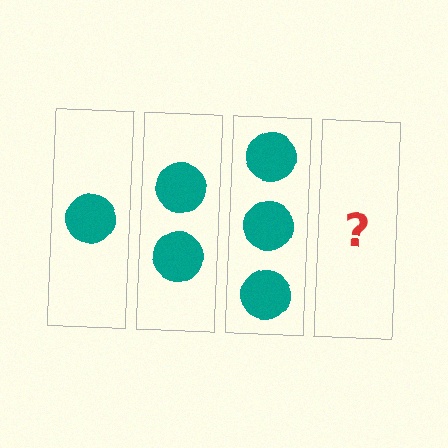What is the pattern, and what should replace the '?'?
The pattern is that each step adds one more circle. The '?' should be 4 circles.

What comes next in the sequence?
The next element should be 4 circles.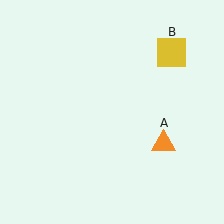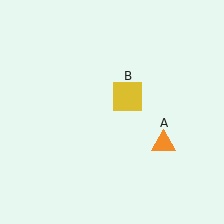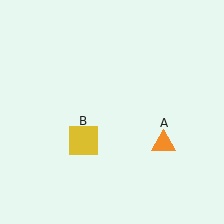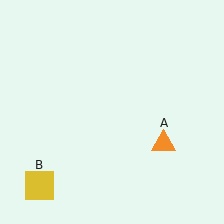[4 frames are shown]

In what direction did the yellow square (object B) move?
The yellow square (object B) moved down and to the left.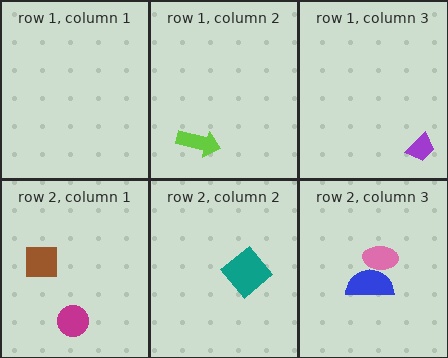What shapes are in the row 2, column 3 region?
The blue semicircle, the pink ellipse.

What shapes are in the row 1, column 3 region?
The purple trapezoid.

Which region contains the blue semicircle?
The row 2, column 3 region.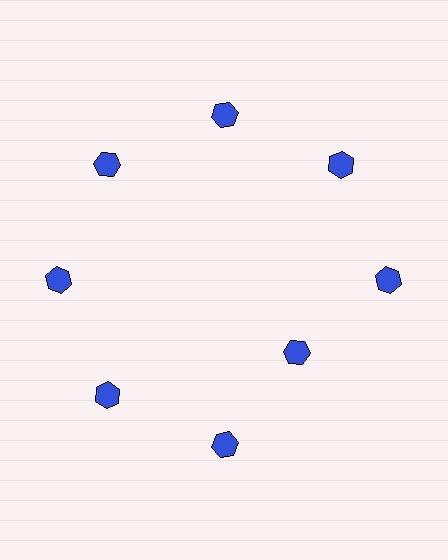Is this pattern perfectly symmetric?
No. The 8 blue hexagons are arranged in a ring, but one element near the 4 o'clock position is pulled inward toward the center, breaking the 8-fold rotational symmetry.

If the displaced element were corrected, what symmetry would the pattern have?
It would have 8-fold rotational symmetry — the pattern would map onto itself every 45 degrees.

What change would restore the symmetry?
The symmetry would be restored by moving it outward, back onto the ring so that all 8 hexagons sit at equal angles and equal distance from the center.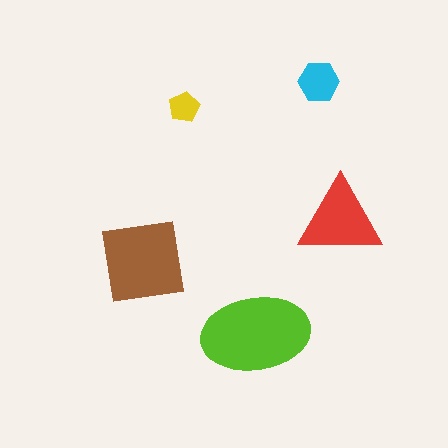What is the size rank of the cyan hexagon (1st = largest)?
4th.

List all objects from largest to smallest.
The lime ellipse, the brown square, the red triangle, the cyan hexagon, the yellow pentagon.